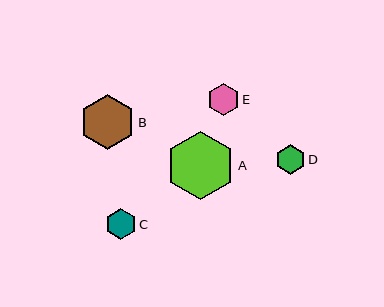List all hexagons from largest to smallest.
From largest to smallest: A, B, E, C, D.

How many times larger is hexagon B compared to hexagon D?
Hexagon B is approximately 1.9 times the size of hexagon D.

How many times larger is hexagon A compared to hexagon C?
Hexagon A is approximately 2.3 times the size of hexagon C.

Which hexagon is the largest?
Hexagon A is the largest with a size of approximately 69 pixels.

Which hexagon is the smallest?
Hexagon D is the smallest with a size of approximately 29 pixels.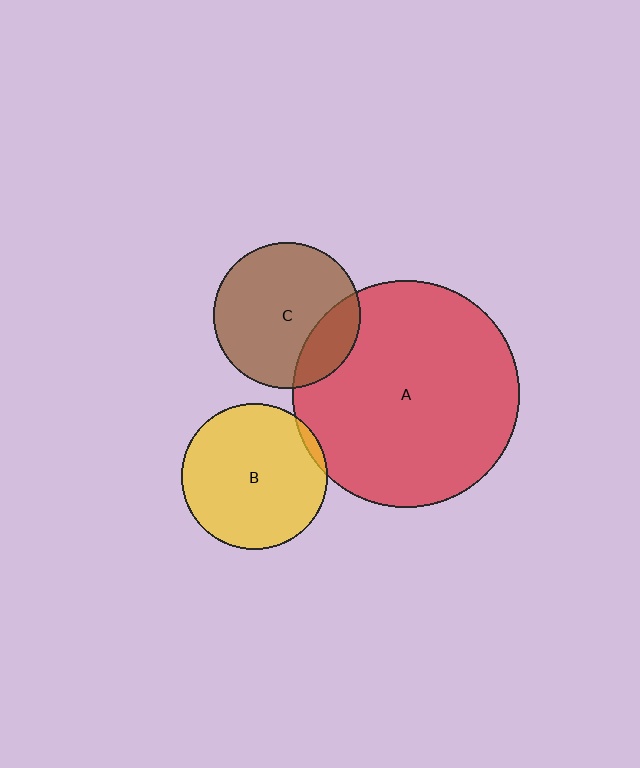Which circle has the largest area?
Circle A (red).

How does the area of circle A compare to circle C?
Approximately 2.4 times.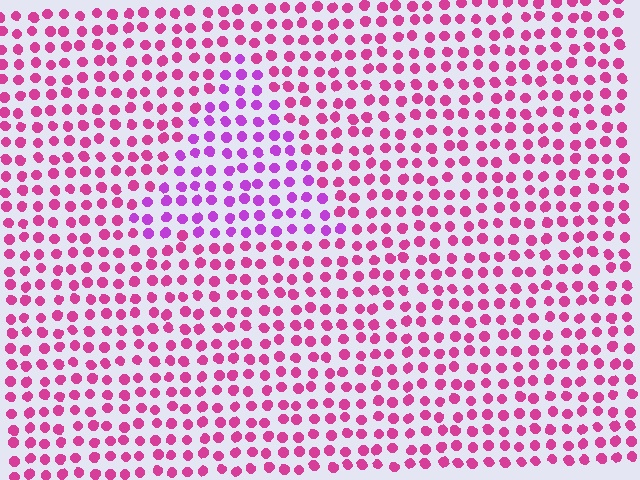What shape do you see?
I see a triangle.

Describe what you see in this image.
The image is filled with small magenta elements in a uniform arrangement. A triangle-shaped region is visible where the elements are tinted to a slightly different hue, forming a subtle color boundary.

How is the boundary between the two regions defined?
The boundary is defined purely by a slight shift in hue (about 33 degrees). Spacing, size, and orientation are identical on both sides.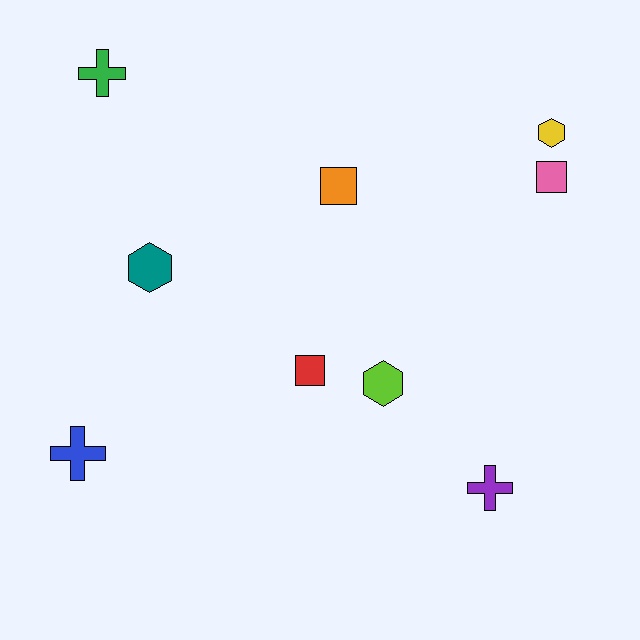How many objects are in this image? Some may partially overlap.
There are 9 objects.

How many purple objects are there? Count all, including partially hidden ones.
There is 1 purple object.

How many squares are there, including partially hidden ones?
There are 3 squares.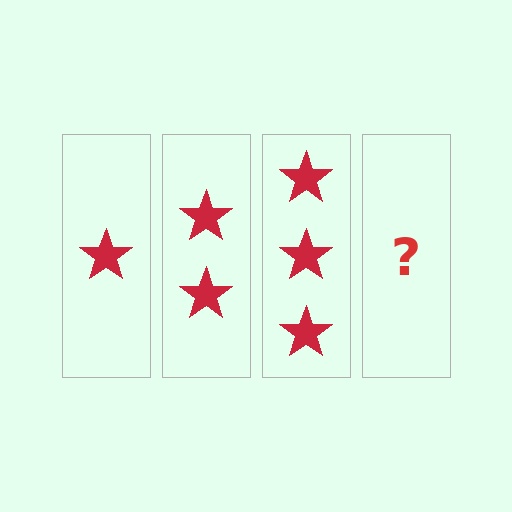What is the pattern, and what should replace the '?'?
The pattern is that each step adds one more star. The '?' should be 4 stars.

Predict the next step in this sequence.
The next step is 4 stars.